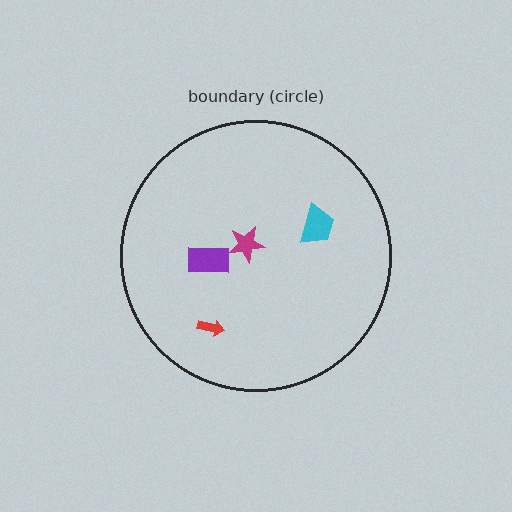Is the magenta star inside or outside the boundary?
Inside.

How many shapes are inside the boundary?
4 inside, 0 outside.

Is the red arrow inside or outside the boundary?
Inside.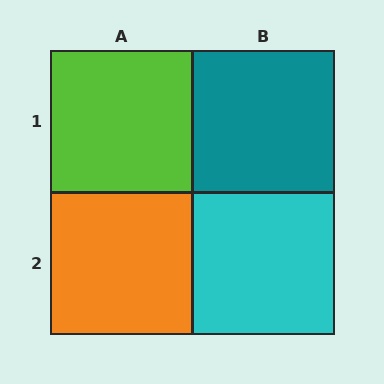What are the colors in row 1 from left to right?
Lime, teal.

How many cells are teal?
1 cell is teal.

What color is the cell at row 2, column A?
Orange.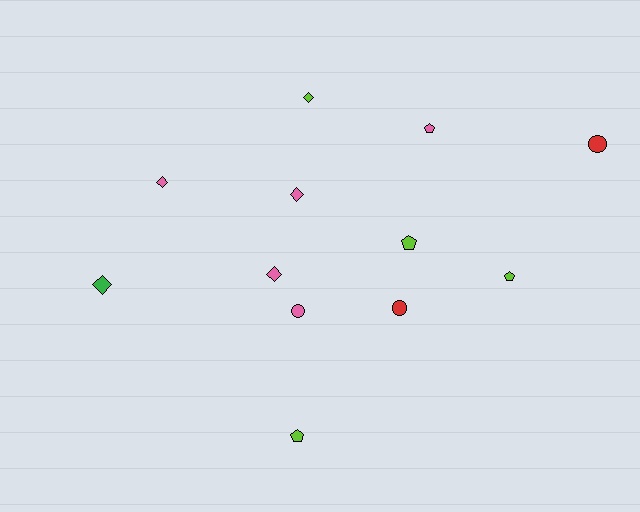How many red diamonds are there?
There are no red diamonds.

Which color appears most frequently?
Pink, with 5 objects.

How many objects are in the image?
There are 12 objects.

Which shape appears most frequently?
Diamond, with 5 objects.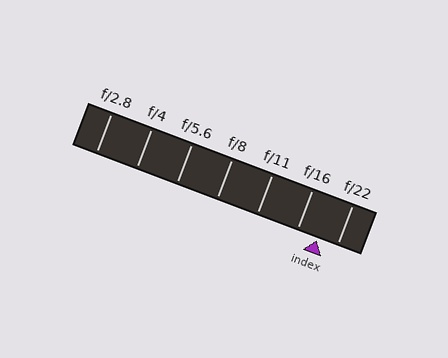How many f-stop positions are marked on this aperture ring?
There are 7 f-stop positions marked.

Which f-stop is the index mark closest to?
The index mark is closest to f/22.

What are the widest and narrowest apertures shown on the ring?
The widest aperture shown is f/2.8 and the narrowest is f/22.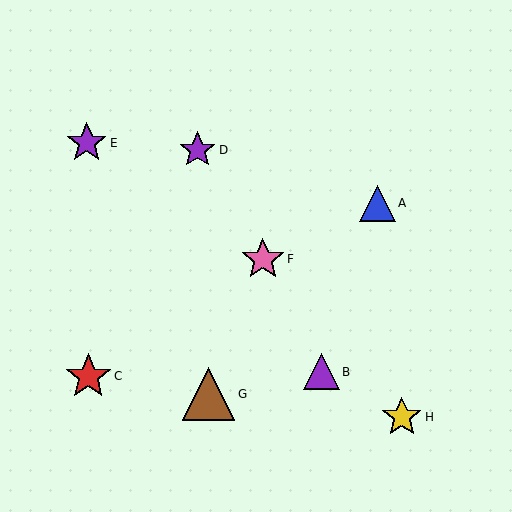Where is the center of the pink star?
The center of the pink star is at (263, 259).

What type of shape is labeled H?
Shape H is a yellow star.